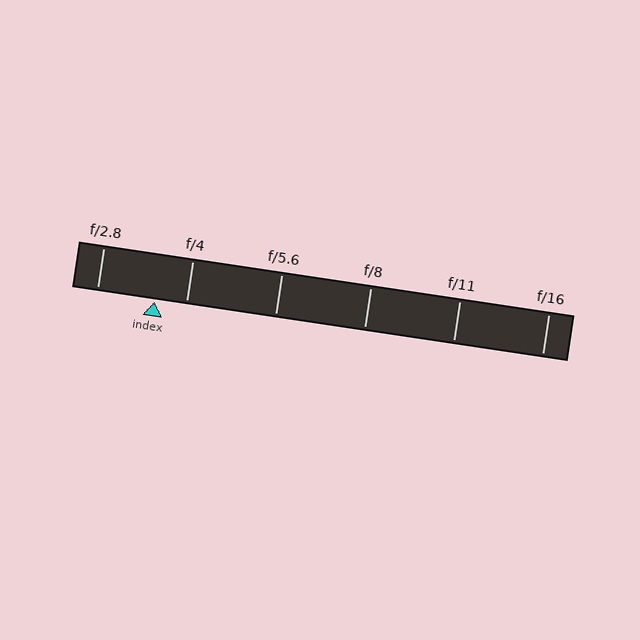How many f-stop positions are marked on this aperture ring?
There are 6 f-stop positions marked.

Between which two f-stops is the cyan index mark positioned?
The index mark is between f/2.8 and f/4.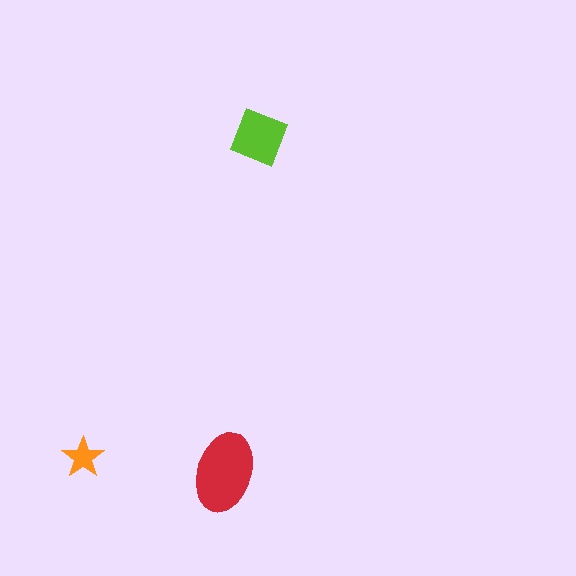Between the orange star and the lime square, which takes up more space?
The lime square.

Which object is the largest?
The red ellipse.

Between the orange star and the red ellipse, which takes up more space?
The red ellipse.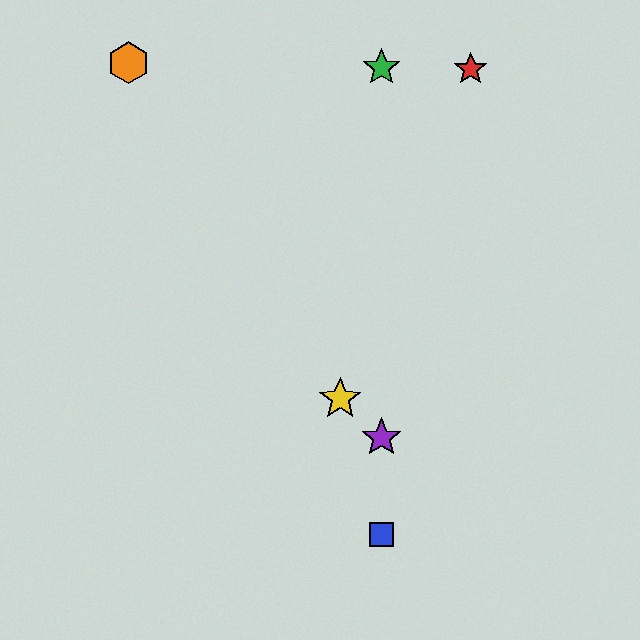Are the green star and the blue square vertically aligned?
Yes, both are at x≈381.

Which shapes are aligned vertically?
The blue square, the green star, the purple star are aligned vertically.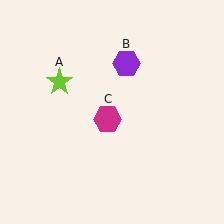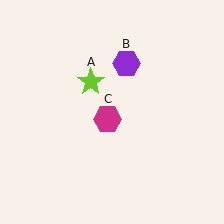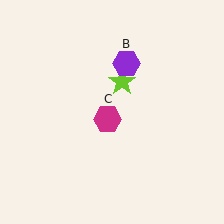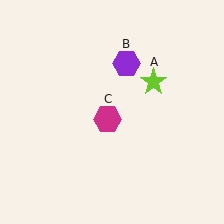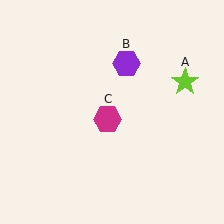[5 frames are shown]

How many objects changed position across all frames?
1 object changed position: lime star (object A).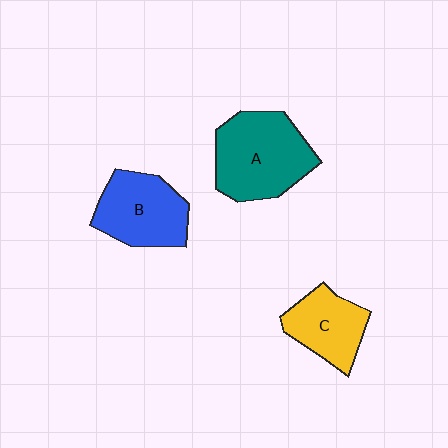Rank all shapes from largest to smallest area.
From largest to smallest: A (teal), B (blue), C (yellow).